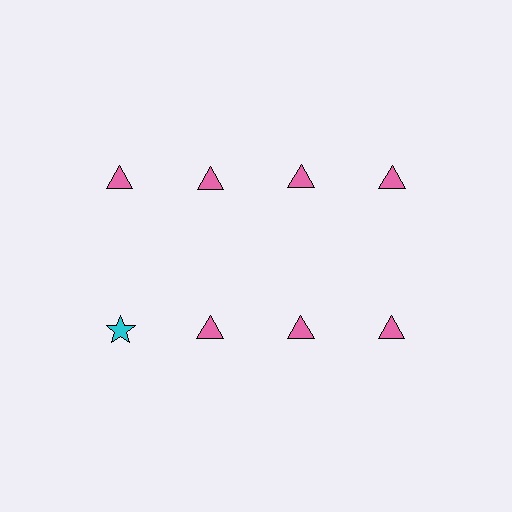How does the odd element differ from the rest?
It differs in both color (cyan instead of pink) and shape (star instead of triangle).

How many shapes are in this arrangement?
There are 8 shapes arranged in a grid pattern.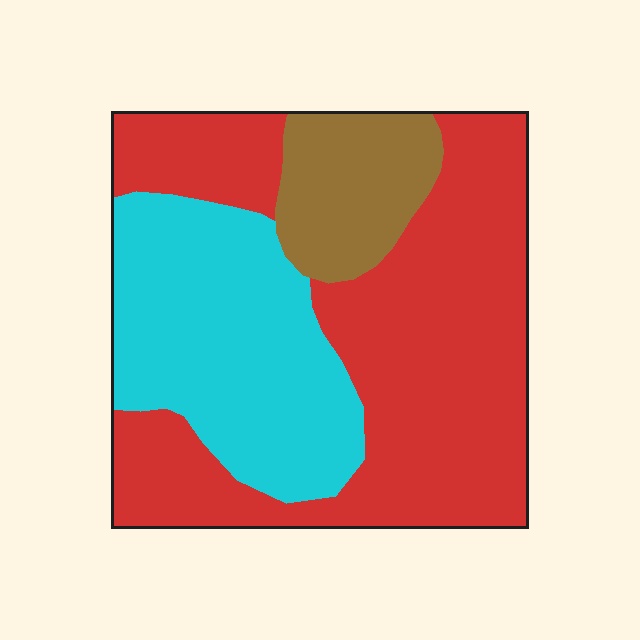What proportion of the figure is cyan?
Cyan takes up about one third (1/3) of the figure.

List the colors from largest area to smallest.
From largest to smallest: red, cyan, brown.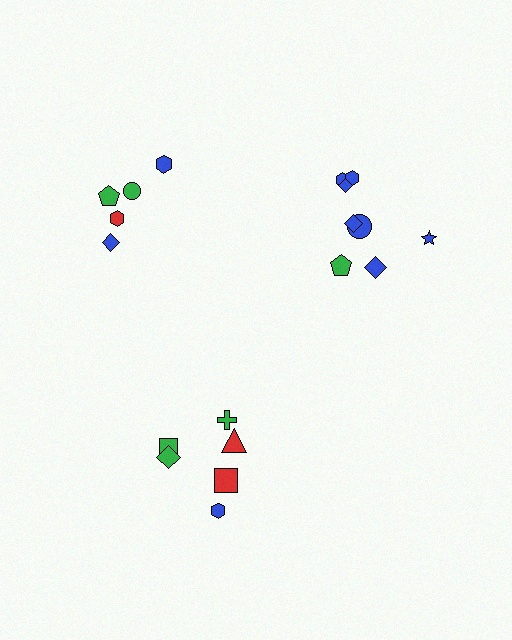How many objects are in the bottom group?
There are 6 objects.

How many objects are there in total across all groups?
There are 19 objects.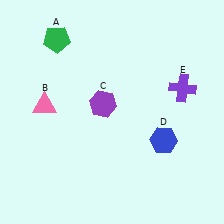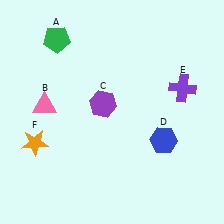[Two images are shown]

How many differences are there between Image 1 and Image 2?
There is 1 difference between the two images.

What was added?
An orange star (F) was added in Image 2.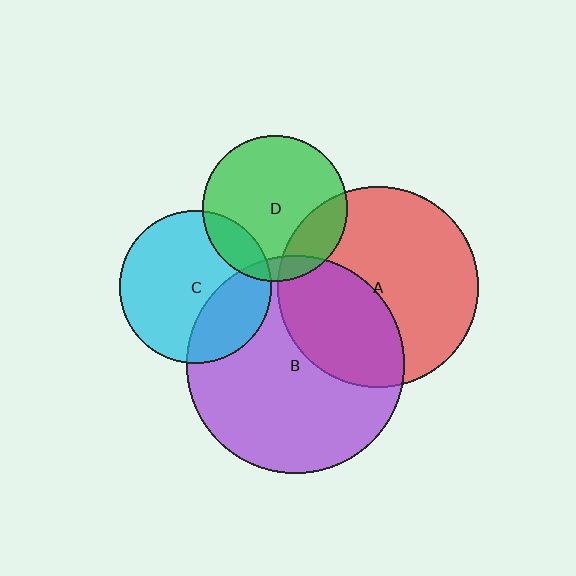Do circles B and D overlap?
Yes.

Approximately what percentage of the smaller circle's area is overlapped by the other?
Approximately 10%.